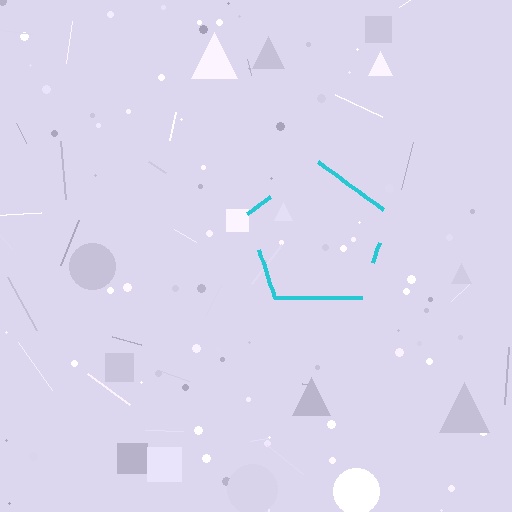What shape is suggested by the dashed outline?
The dashed outline suggests a pentagon.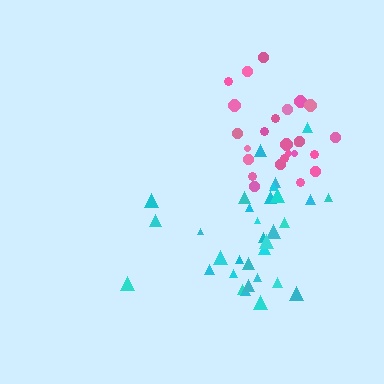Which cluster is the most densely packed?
Pink.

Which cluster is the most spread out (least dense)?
Cyan.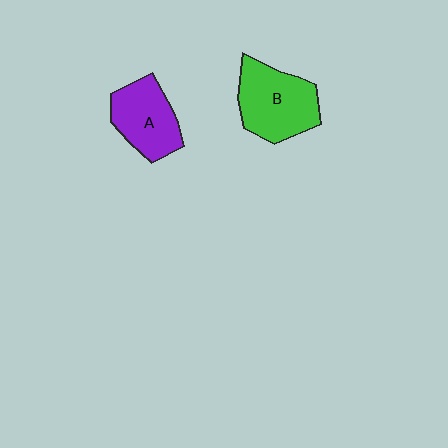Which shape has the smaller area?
Shape A (purple).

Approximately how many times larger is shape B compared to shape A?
Approximately 1.2 times.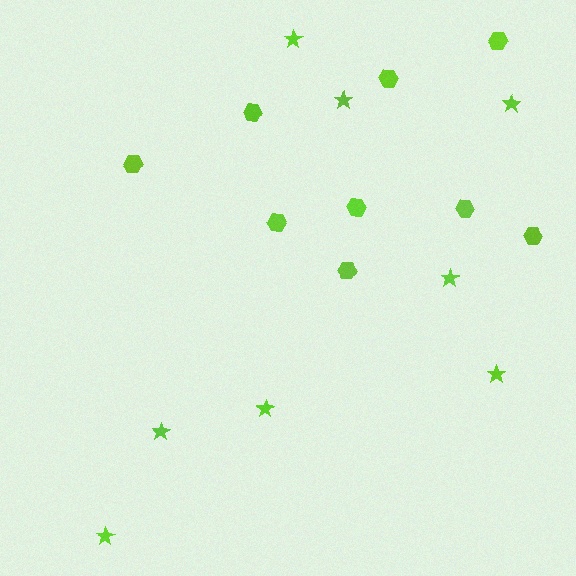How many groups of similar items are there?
There are 2 groups: one group of stars (8) and one group of hexagons (9).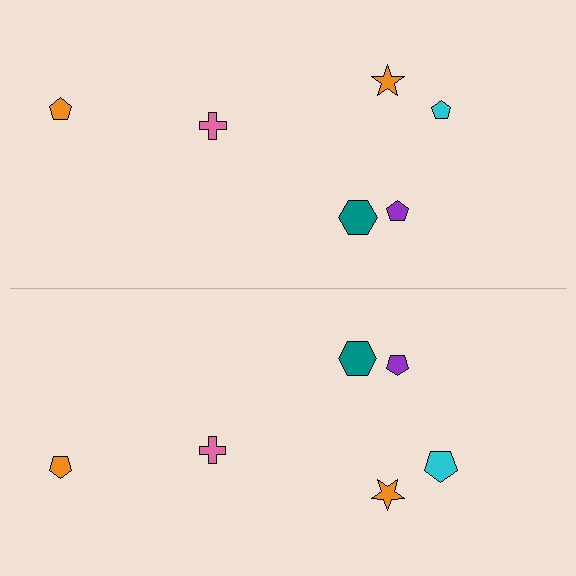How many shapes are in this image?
There are 12 shapes in this image.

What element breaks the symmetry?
The cyan pentagon on the bottom side has a different size than its mirror counterpart.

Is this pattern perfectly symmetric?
No, the pattern is not perfectly symmetric. The cyan pentagon on the bottom side has a different size than its mirror counterpart.